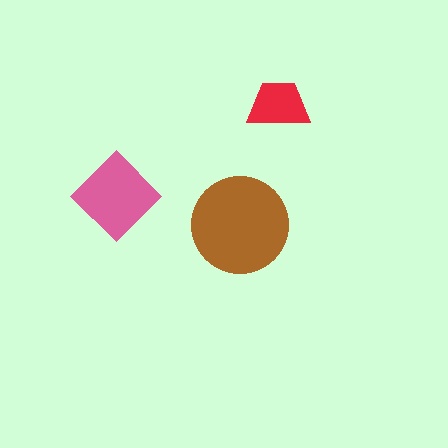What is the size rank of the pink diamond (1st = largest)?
2nd.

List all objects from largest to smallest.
The brown circle, the pink diamond, the red trapezoid.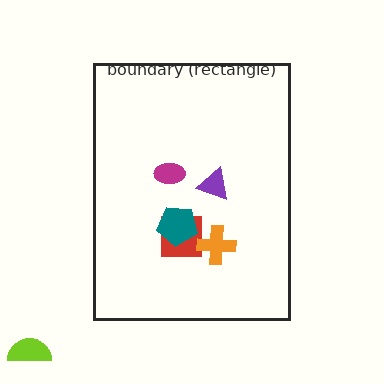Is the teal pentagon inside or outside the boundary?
Inside.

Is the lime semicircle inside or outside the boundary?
Outside.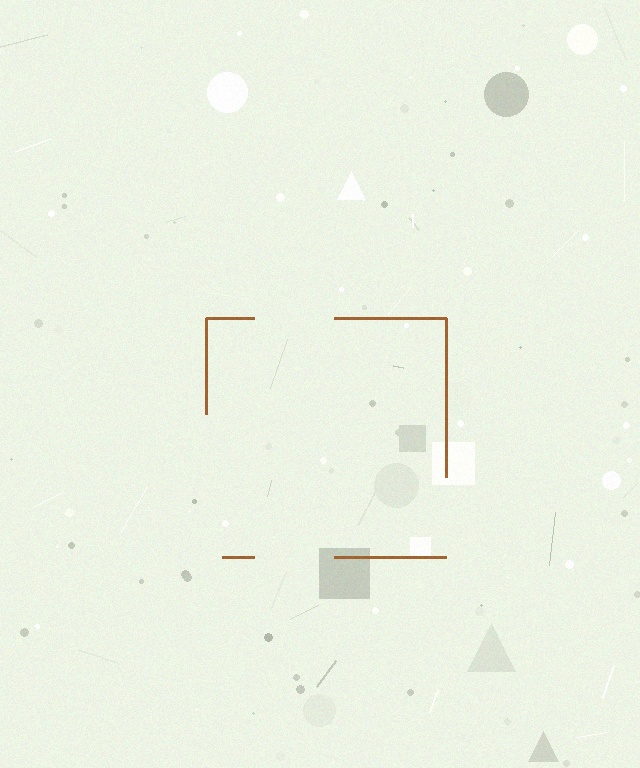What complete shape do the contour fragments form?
The contour fragments form a square.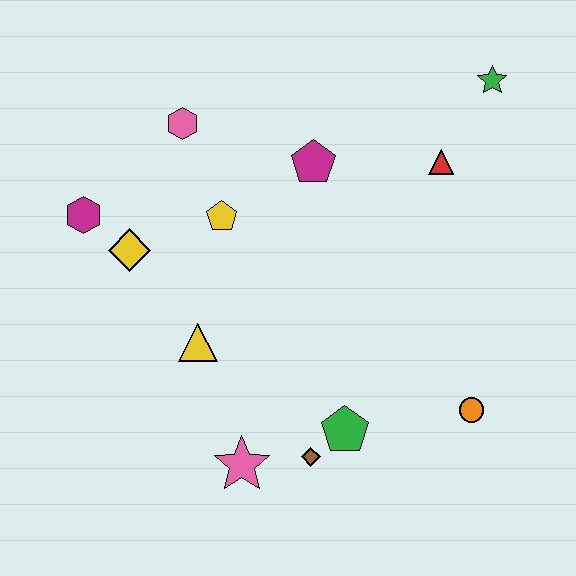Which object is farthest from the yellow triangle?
The green star is farthest from the yellow triangle.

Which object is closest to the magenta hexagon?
The yellow diamond is closest to the magenta hexagon.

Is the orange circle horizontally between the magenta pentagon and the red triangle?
No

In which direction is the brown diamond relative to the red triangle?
The brown diamond is below the red triangle.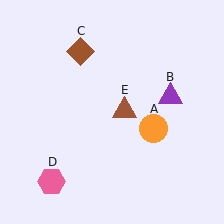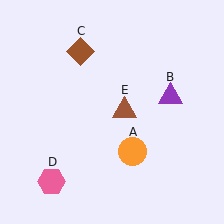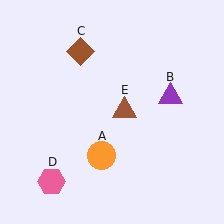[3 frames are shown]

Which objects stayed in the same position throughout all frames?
Purple triangle (object B) and brown diamond (object C) and pink hexagon (object D) and brown triangle (object E) remained stationary.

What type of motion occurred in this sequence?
The orange circle (object A) rotated clockwise around the center of the scene.